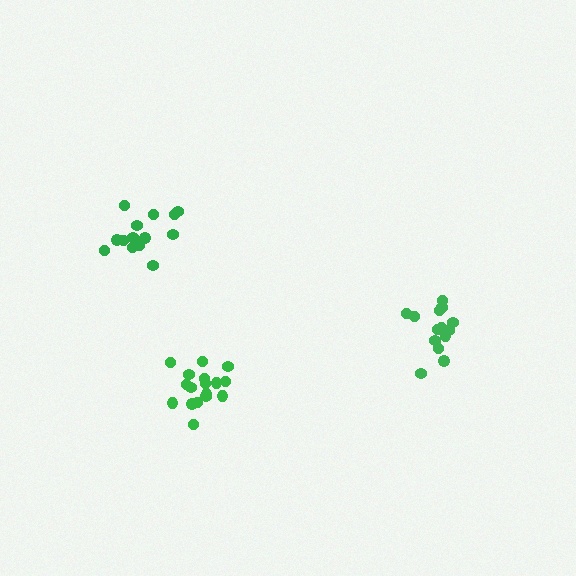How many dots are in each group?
Group 1: 14 dots, Group 2: 17 dots, Group 3: 14 dots (45 total).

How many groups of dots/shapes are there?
There are 3 groups.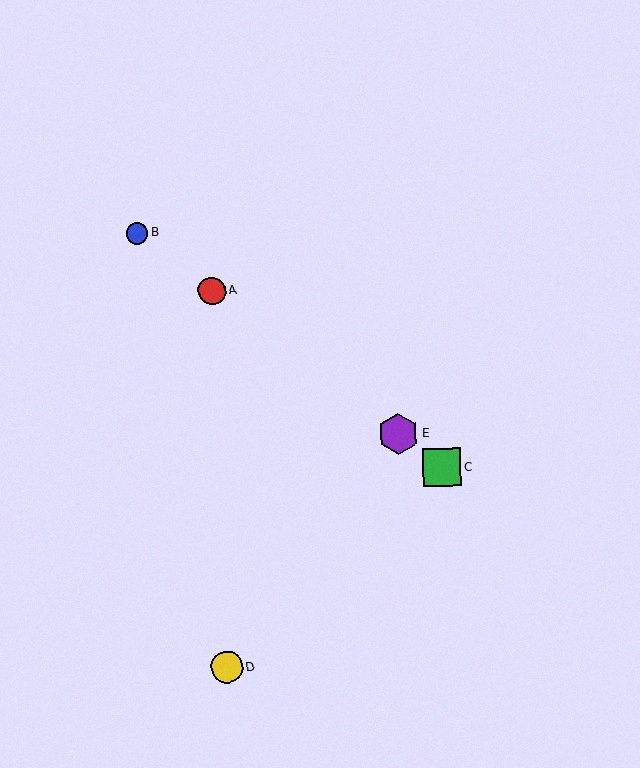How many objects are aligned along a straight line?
4 objects (A, B, C, E) are aligned along a straight line.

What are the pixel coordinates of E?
Object E is at (398, 434).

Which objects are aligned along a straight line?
Objects A, B, C, E are aligned along a straight line.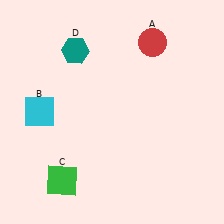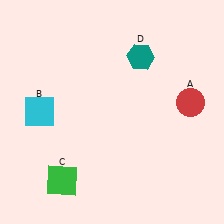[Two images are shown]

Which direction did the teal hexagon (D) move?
The teal hexagon (D) moved right.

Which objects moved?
The objects that moved are: the red circle (A), the teal hexagon (D).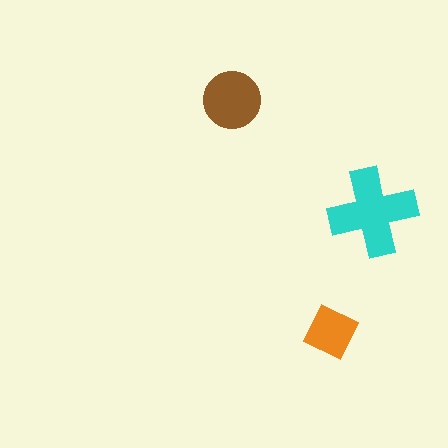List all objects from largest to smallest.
The cyan cross, the brown circle, the orange diamond.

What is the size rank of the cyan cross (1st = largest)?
1st.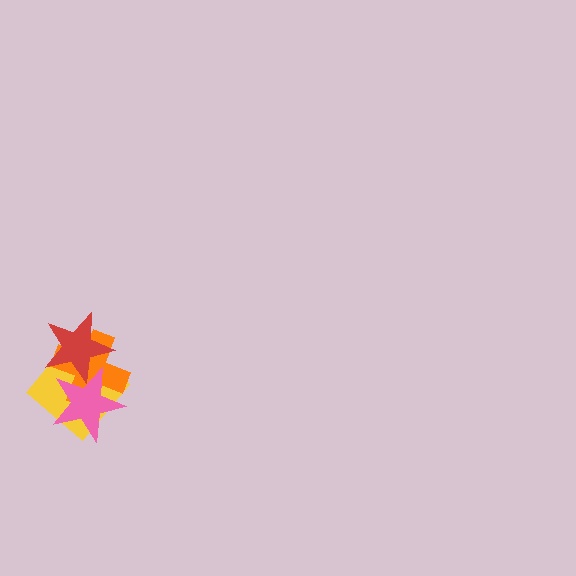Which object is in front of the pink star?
The red star is in front of the pink star.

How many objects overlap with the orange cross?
3 objects overlap with the orange cross.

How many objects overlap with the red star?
3 objects overlap with the red star.